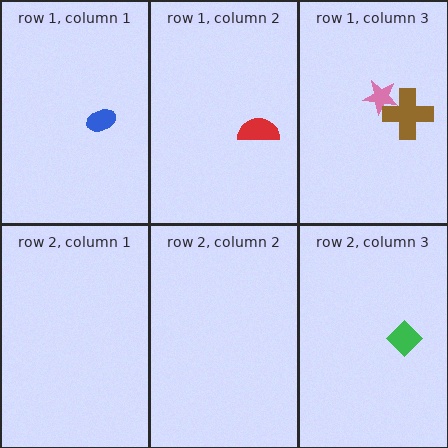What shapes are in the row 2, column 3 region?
The green diamond.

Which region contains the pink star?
The row 1, column 3 region.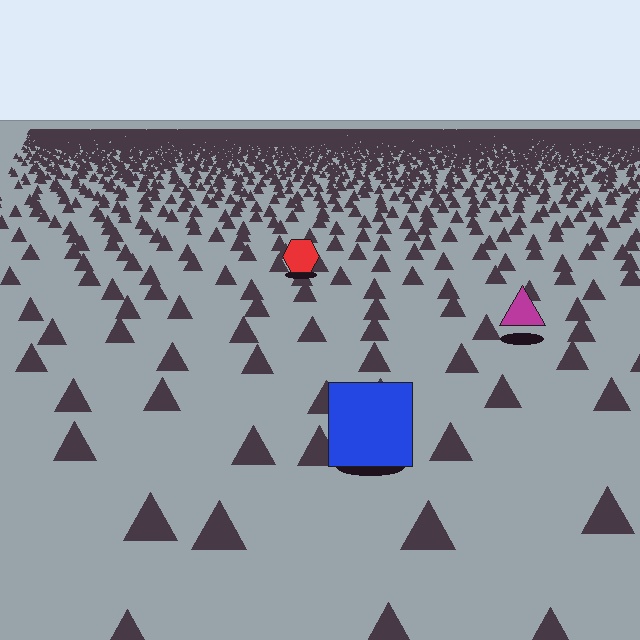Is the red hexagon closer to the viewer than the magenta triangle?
No. The magenta triangle is closer — you can tell from the texture gradient: the ground texture is coarser near it.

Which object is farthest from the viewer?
The red hexagon is farthest from the viewer. It appears smaller and the ground texture around it is denser.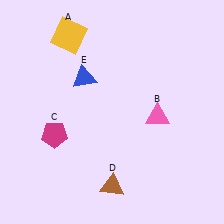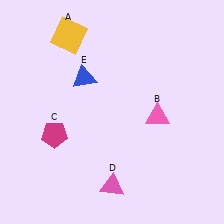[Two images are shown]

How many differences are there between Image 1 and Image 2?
There is 1 difference between the two images.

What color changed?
The triangle (D) changed from brown in Image 1 to pink in Image 2.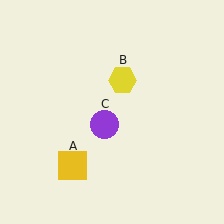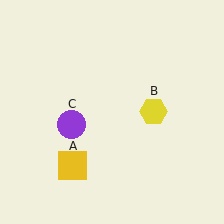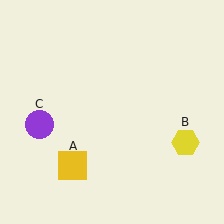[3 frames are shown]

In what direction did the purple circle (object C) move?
The purple circle (object C) moved left.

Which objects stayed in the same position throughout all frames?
Yellow square (object A) remained stationary.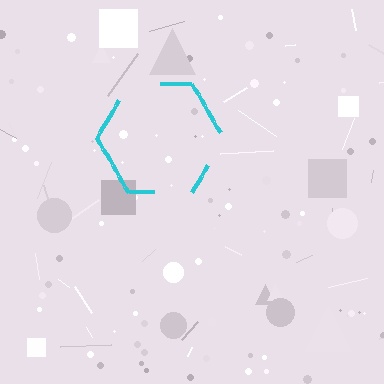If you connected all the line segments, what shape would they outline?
They would outline a hexagon.